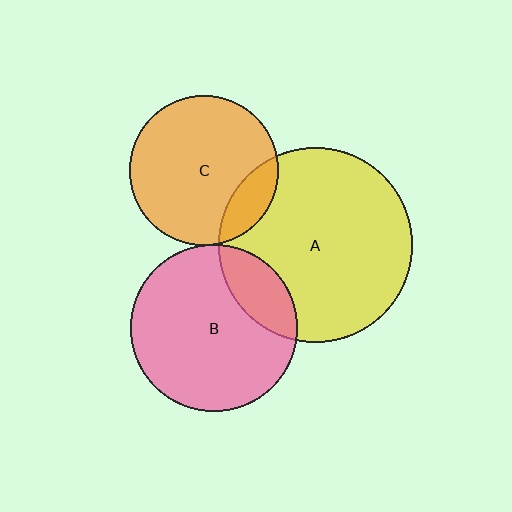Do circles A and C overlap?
Yes.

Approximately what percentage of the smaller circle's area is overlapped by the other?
Approximately 15%.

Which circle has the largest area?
Circle A (yellow).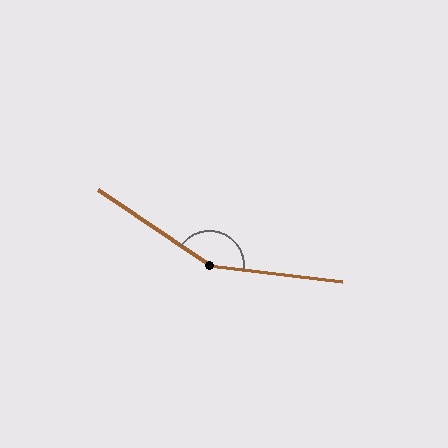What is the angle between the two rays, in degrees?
Approximately 153 degrees.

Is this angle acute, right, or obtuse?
It is obtuse.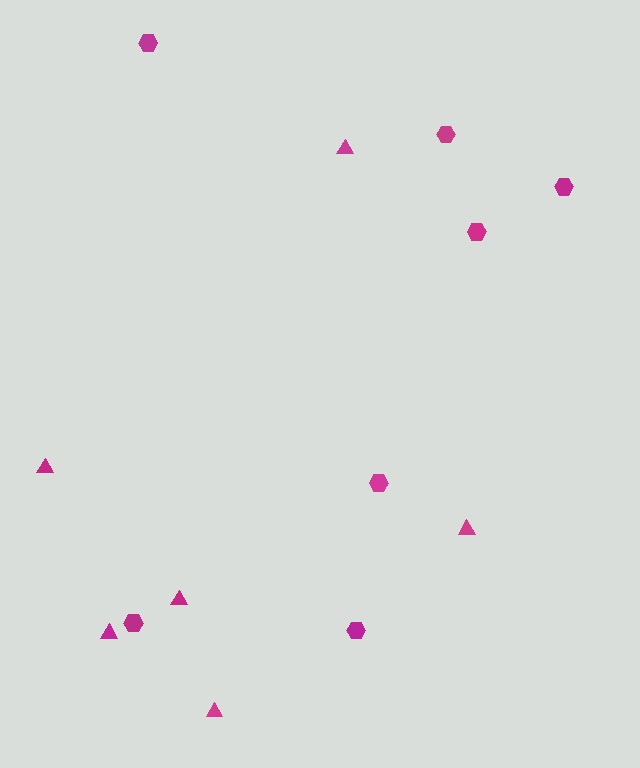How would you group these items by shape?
There are 2 groups: one group of hexagons (7) and one group of triangles (6).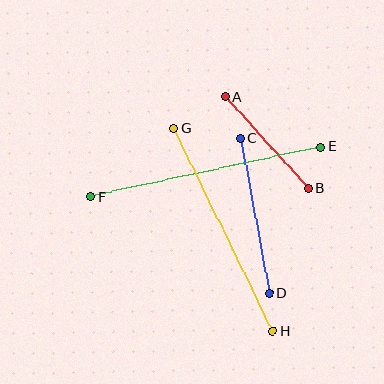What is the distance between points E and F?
The distance is approximately 236 pixels.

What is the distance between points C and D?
The distance is approximately 158 pixels.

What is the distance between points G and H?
The distance is approximately 225 pixels.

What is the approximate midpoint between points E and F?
The midpoint is at approximately (206, 172) pixels.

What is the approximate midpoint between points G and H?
The midpoint is at approximately (223, 230) pixels.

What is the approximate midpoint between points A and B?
The midpoint is at approximately (267, 143) pixels.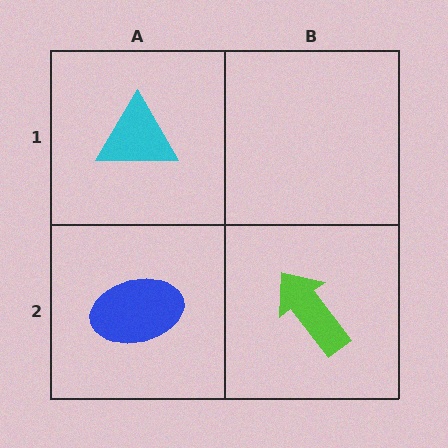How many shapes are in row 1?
1 shape.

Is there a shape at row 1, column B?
No, that cell is empty.